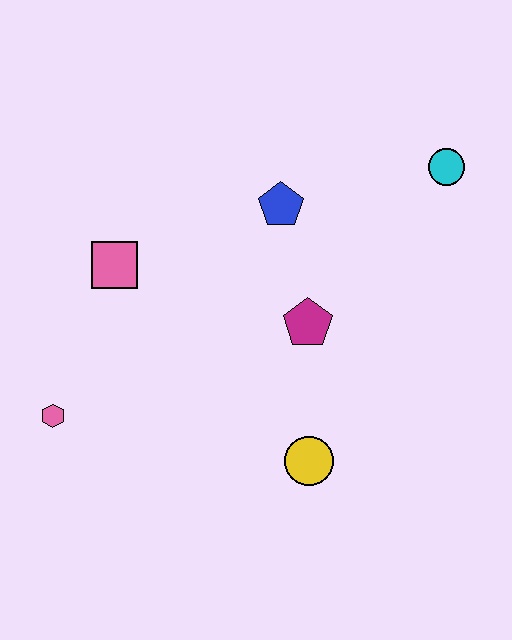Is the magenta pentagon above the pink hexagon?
Yes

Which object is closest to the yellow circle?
The magenta pentagon is closest to the yellow circle.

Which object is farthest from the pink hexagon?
The cyan circle is farthest from the pink hexagon.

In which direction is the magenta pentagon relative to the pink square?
The magenta pentagon is to the right of the pink square.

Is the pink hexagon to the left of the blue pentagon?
Yes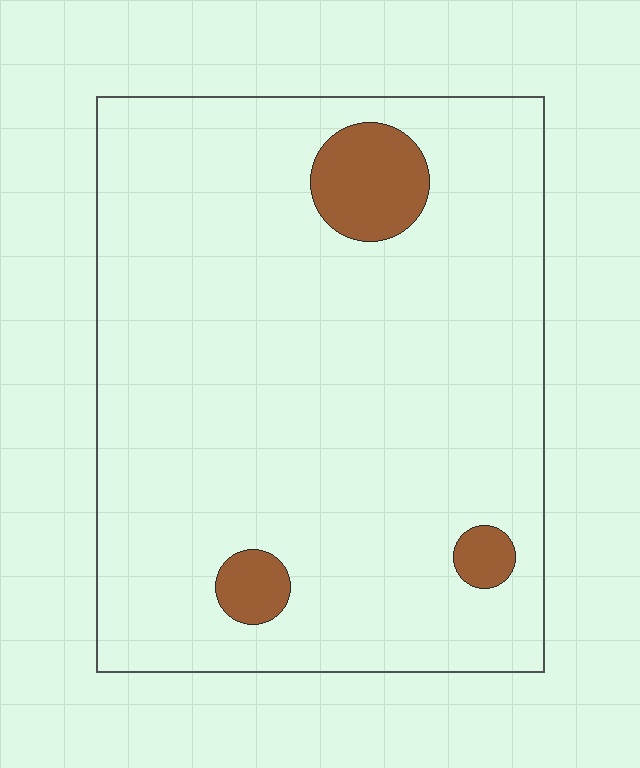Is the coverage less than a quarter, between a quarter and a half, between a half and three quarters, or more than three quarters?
Less than a quarter.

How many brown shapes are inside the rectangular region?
3.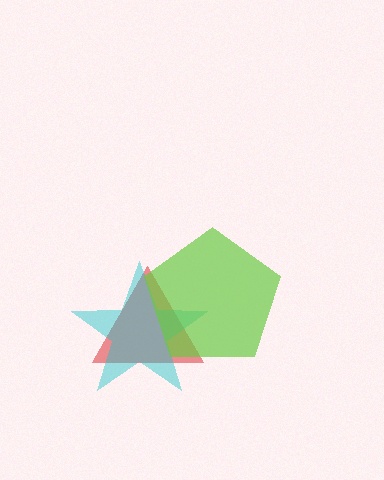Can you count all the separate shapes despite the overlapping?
Yes, there are 3 separate shapes.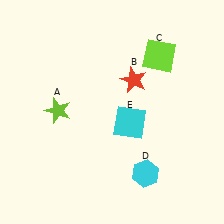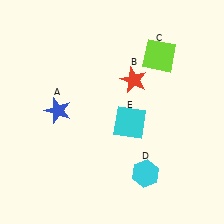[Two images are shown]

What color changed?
The star (A) changed from lime in Image 1 to blue in Image 2.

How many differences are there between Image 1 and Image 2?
There is 1 difference between the two images.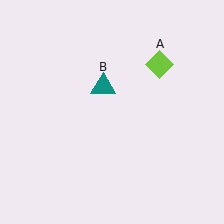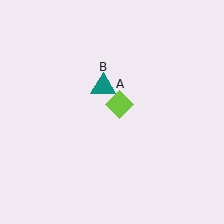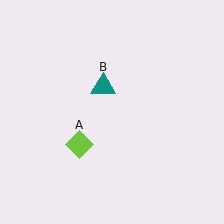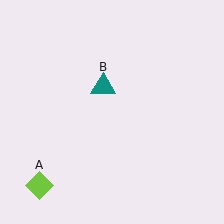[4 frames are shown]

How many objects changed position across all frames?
1 object changed position: lime diamond (object A).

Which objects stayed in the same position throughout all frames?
Teal triangle (object B) remained stationary.